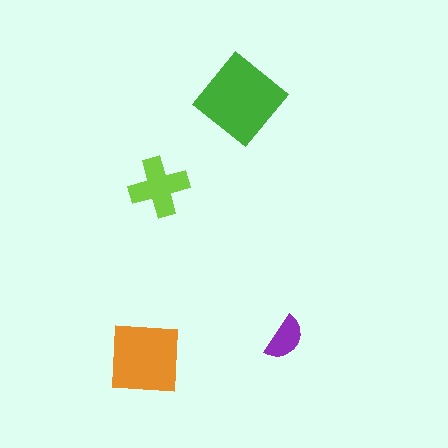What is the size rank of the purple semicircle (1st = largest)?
4th.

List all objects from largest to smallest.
The green diamond, the orange square, the lime cross, the purple semicircle.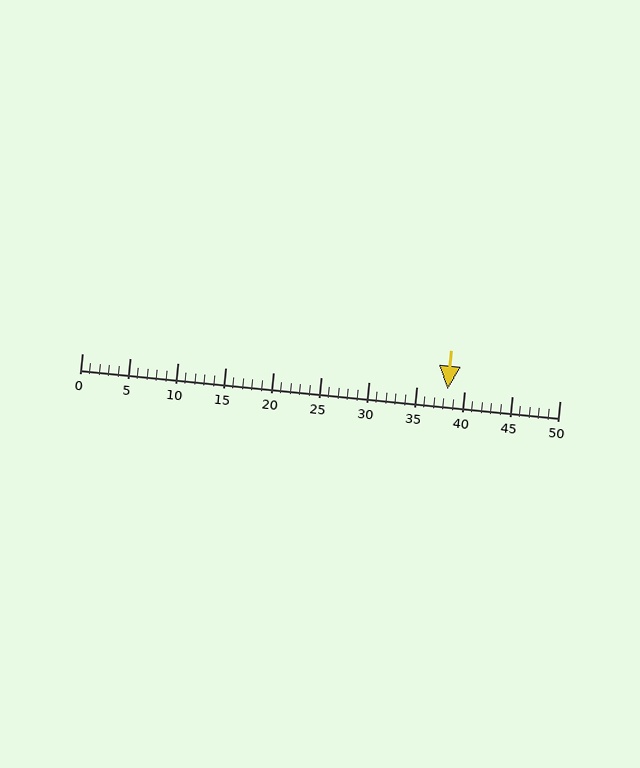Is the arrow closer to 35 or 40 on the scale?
The arrow is closer to 40.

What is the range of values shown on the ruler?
The ruler shows values from 0 to 50.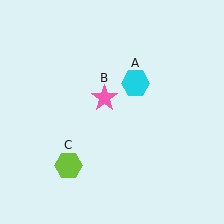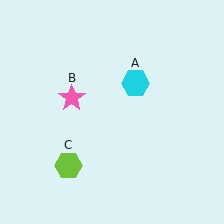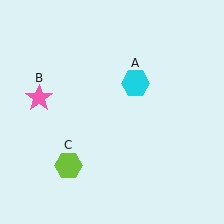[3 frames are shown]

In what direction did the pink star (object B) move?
The pink star (object B) moved left.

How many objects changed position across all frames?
1 object changed position: pink star (object B).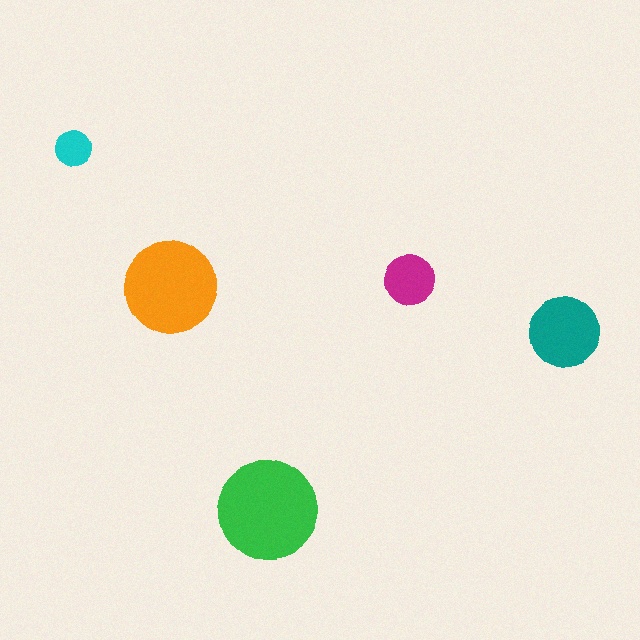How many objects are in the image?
There are 5 objects in the image.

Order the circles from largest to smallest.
the green one, the orange one, the teal one, the magenta one, the cyan one.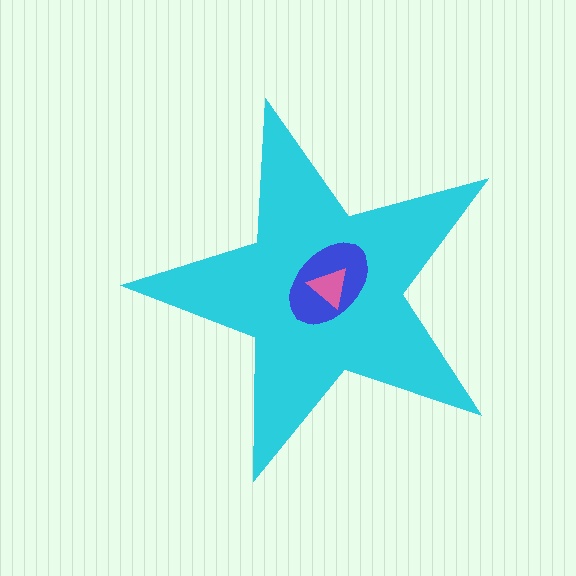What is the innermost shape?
The pink triangle.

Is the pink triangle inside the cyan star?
Yes.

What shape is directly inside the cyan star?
The blue ellipse.